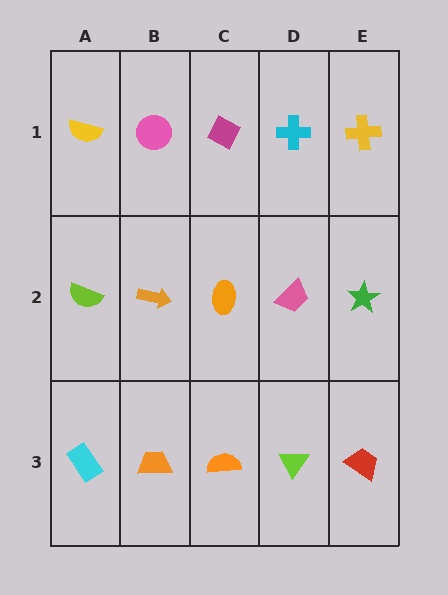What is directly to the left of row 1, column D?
A magenta diamond.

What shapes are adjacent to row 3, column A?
A lime semicircle (row 2, column A), an orange trapezoid (row 3, column B).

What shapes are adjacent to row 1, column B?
An orange arrow (row 2, column B), a yellow semicircle (row 1, column A), a magenta diamond (row 1, column C).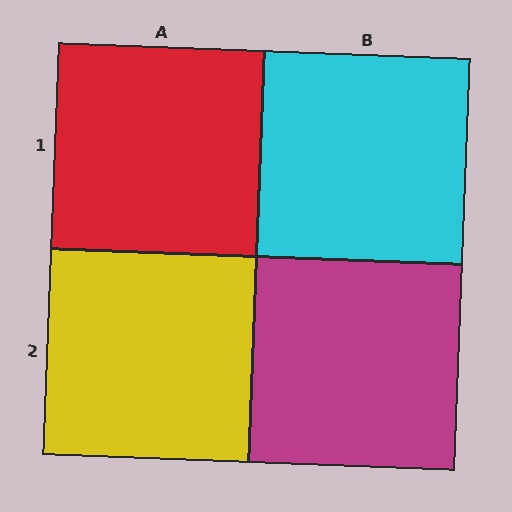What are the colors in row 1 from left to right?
Red, cyan.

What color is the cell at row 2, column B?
Magenta.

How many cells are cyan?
1 cell is cyan.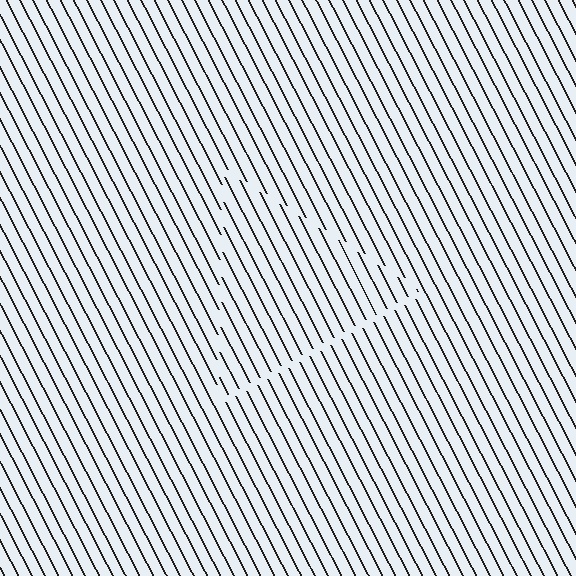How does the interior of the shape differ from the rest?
The interior of the shape contains the same grating, shifted by half a period — the contour is defined by the phase discontinuity where line-ends from the inner and outer gratings abut.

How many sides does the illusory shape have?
3 sides — the line-ends trace a triangle.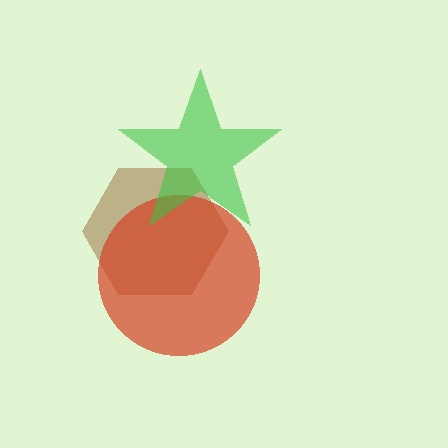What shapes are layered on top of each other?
The layered shapes are: a brown hexagon, a red circle, a green star.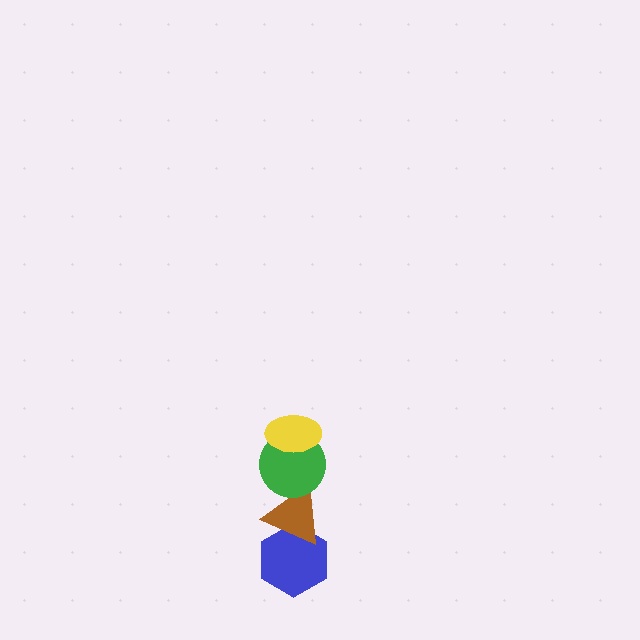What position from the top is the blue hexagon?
The blue hexagon is 4th from the top.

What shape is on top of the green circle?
The yellow ellipse is on top of the green circle.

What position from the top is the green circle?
The green circle is 2nd from the top.